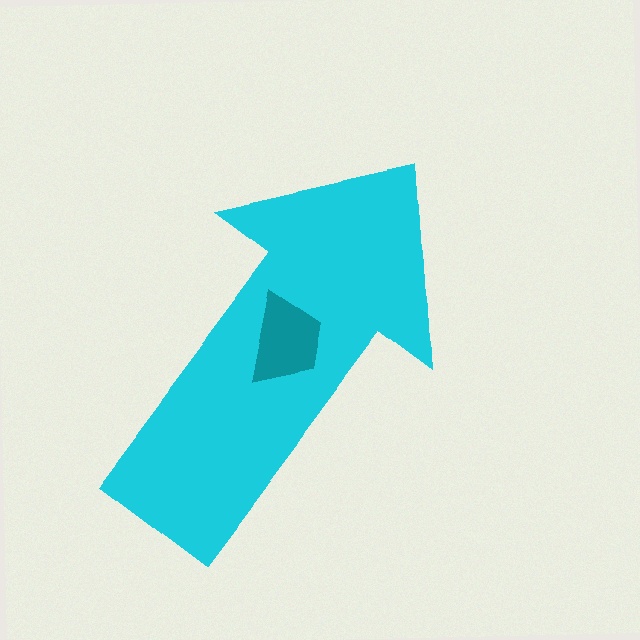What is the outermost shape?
The cyan arrow.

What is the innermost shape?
The teal trapezoid.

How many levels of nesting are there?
2.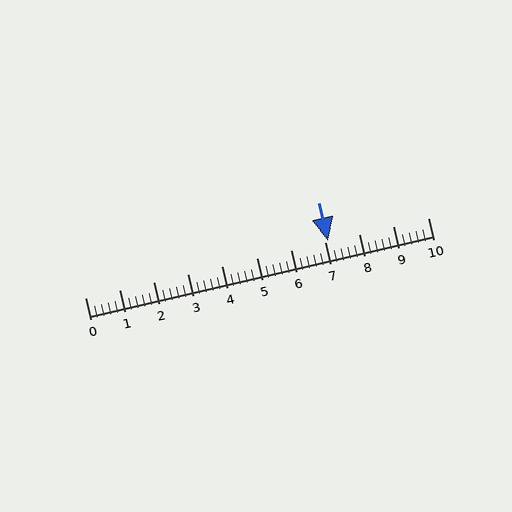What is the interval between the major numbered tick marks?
The major tick marks are spaced 1 units apart.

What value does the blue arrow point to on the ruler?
The blue arrow points to approximately 7.1.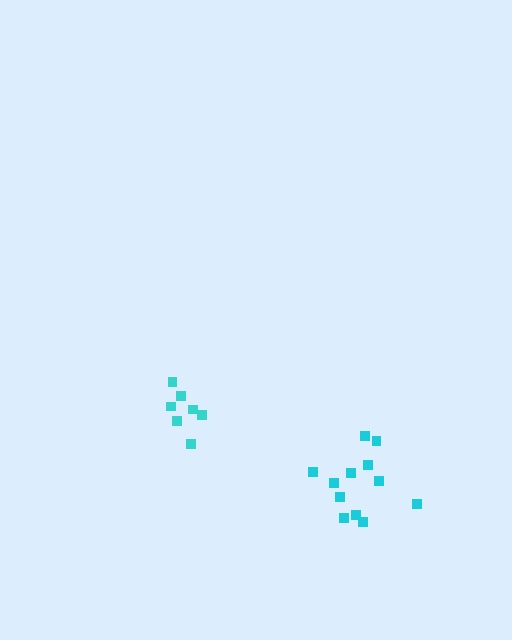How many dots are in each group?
Group 1: 12 dots, Group 2: 7 dots (19 total).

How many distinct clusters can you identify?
There are 2 distinct clusters.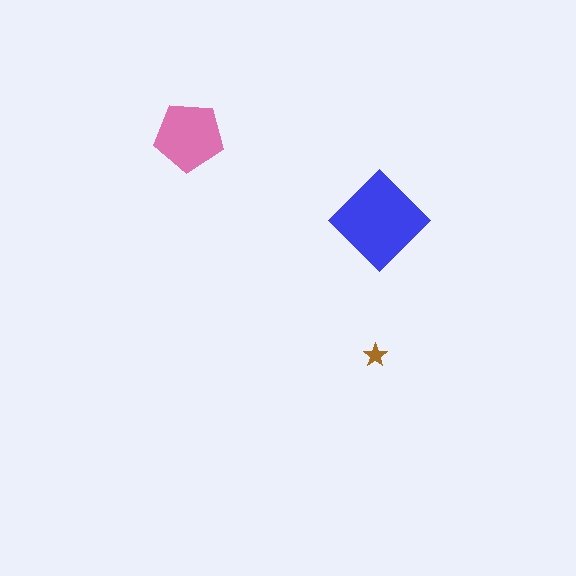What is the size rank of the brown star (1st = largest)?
3rd.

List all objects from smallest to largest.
The brown star, the pink pentagon, the blue diamond.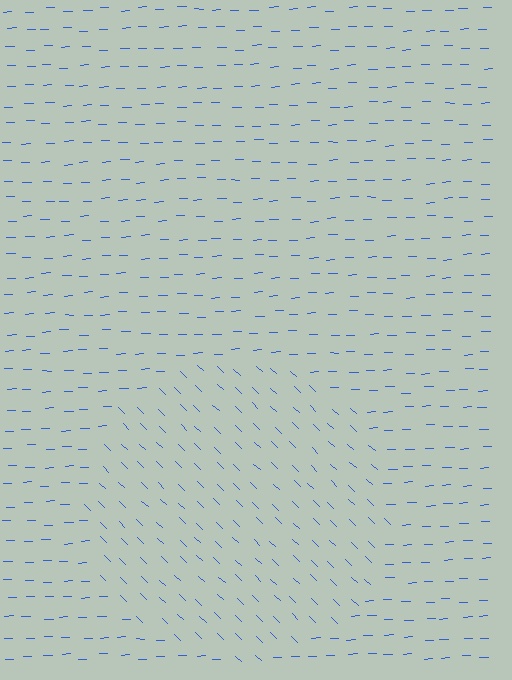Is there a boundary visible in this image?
Yes, there is a texture boundary formed by a change in line orientation.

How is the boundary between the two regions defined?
The boundary is defined purely by a change in line orientation (approximately 45 degrees difference). All lines are the same color and thickness.